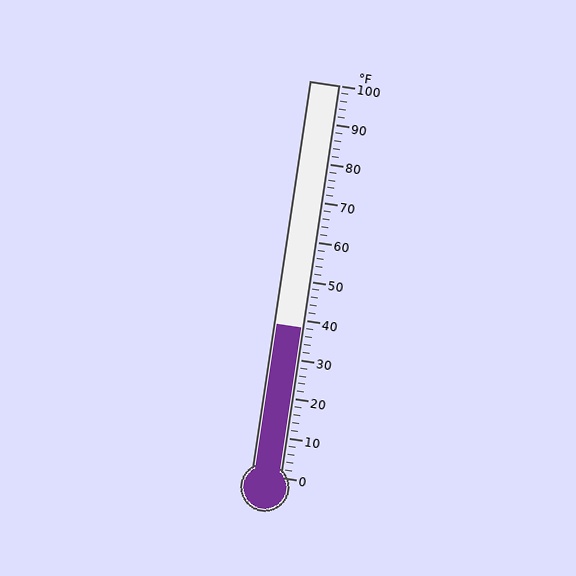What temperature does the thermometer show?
The thermometer shows approximately 38°F.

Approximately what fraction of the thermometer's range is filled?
The thermometer is filled to approximately 40% of its range.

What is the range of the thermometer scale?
The thermometer scale ranges from 0°F to 100°F.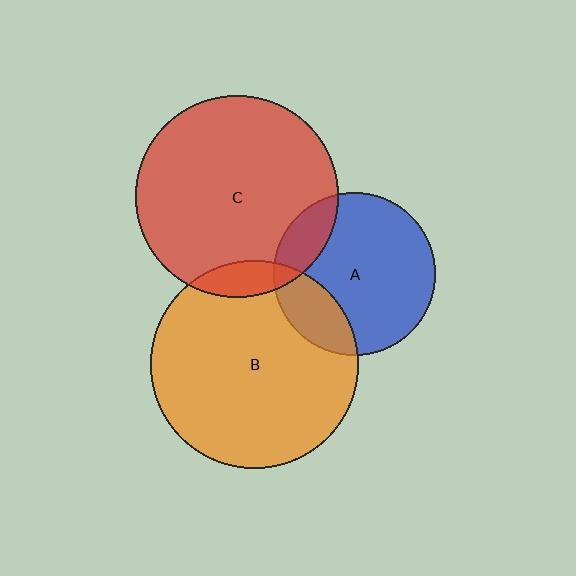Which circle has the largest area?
Circle B (orange).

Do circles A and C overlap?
Yes.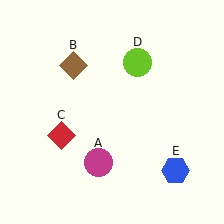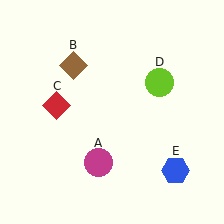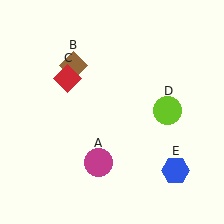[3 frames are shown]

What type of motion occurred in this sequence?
The red diamond (object C), lime circle (object D) rotated clockwise around the center of the scene.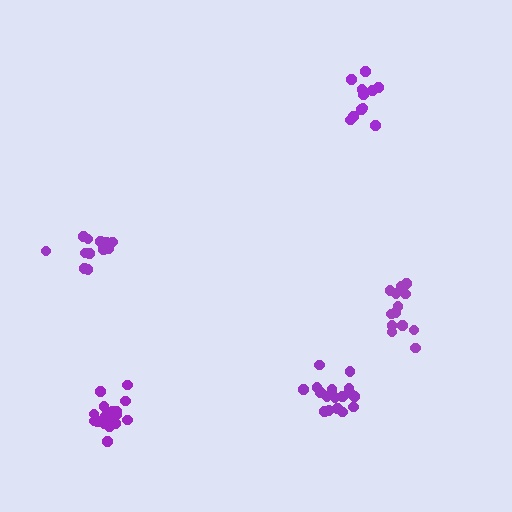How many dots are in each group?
Group 1: 17 dots, Group 2: 12 dots, Group 3: 17 dots, Group 4: 11 dots, Group 5: 13 dots (70 total).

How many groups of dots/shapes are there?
There are 5 groups.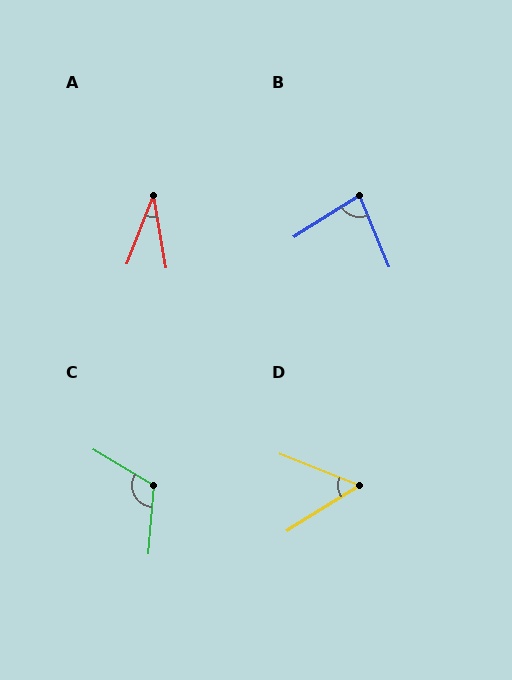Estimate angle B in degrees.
Approximately 80 degrees.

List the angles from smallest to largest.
A (31°), D (54°), B (80°), C (117°).